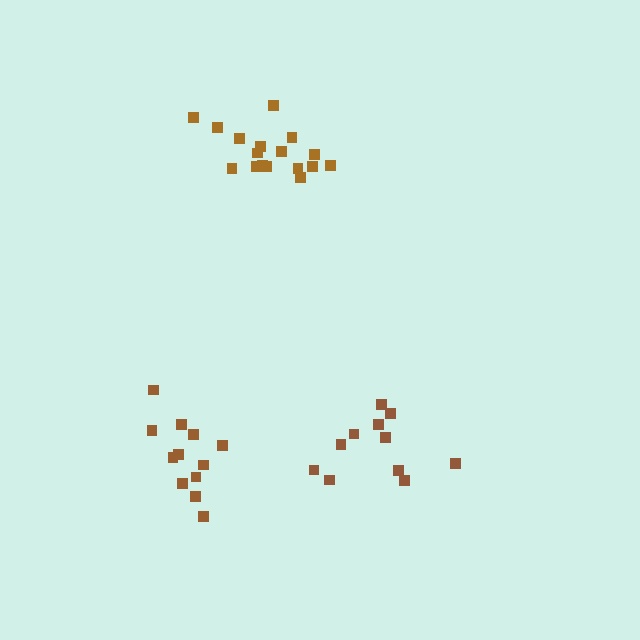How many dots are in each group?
Group 1: 11 dots, Group 2: 12 dots, Group 3: 17 dots (40 total).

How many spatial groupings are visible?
There are 3 spatial groupings.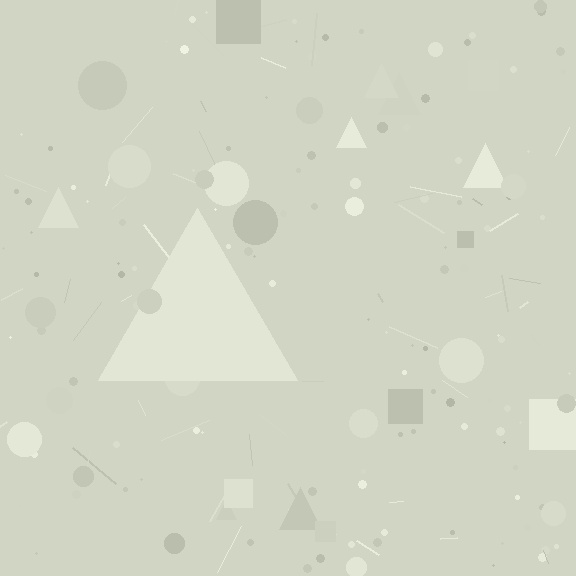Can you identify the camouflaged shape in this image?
The camouflaged shape is a triangle.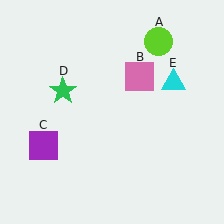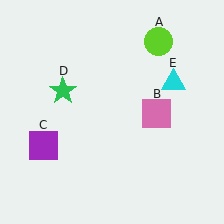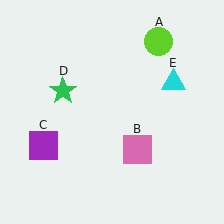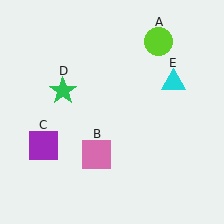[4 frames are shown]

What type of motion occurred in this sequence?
The pink square (object B) rotated clockwise around the center of the scene.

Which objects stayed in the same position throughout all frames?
Lime circle (object A) and purple square (object C) and green star (object D) and cyan triangle (object E) remained stationary.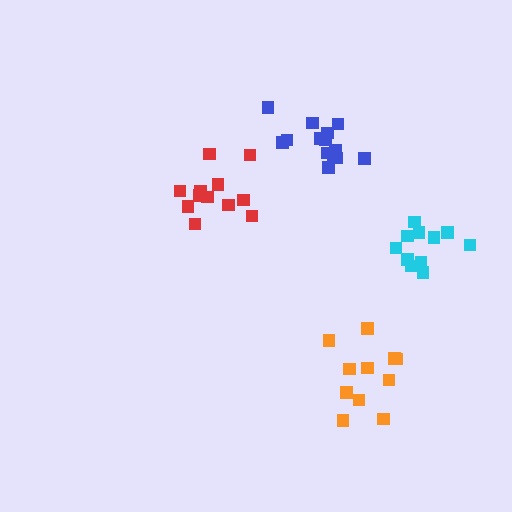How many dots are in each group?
Group 1: 12 dots, Group 2: 11 dots, Group 3: 16 dots, Group 4: 11 dots (50 total).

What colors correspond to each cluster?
The clusters are colored: red, orange, blue, cyan.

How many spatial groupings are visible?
There are 4 spatial groupings.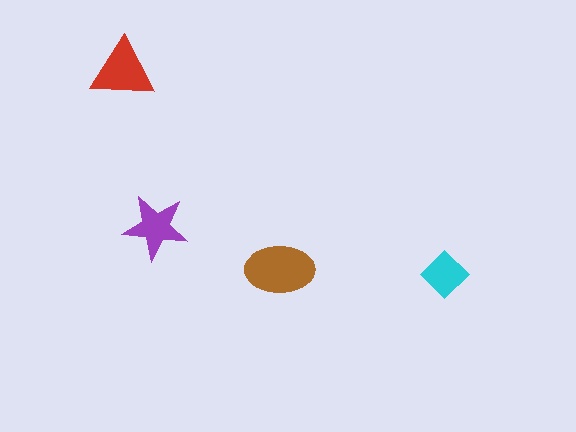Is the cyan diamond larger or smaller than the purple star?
Smaller.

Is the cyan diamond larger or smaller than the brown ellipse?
Smaller.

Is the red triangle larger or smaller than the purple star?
Larger.